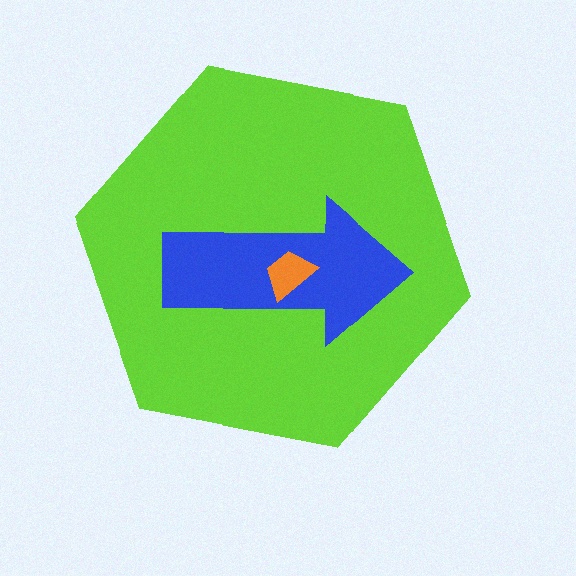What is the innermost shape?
The orange trapezoid.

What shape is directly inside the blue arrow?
The orange trapezoid.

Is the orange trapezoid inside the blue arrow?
Yes.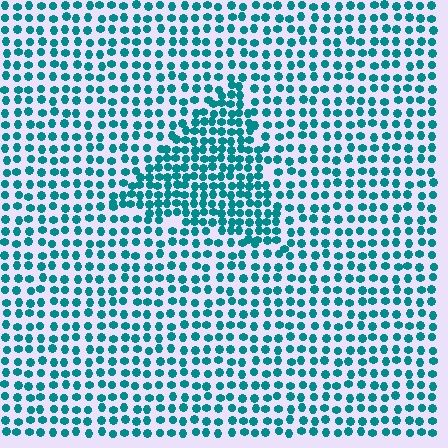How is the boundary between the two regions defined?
The boundary is defined by a change in element density (approximately 1.7x ratio). All elements are the same color, size, and shape.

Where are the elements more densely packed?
The elements are more densely packed inside the triangle boundary.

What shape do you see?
I see a triangle.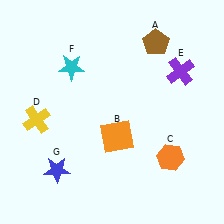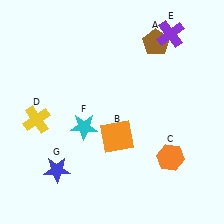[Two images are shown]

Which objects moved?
The objects that moved are: the purple cross (E), the cyan star (F).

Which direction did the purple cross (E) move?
The purple cross (E) moved up.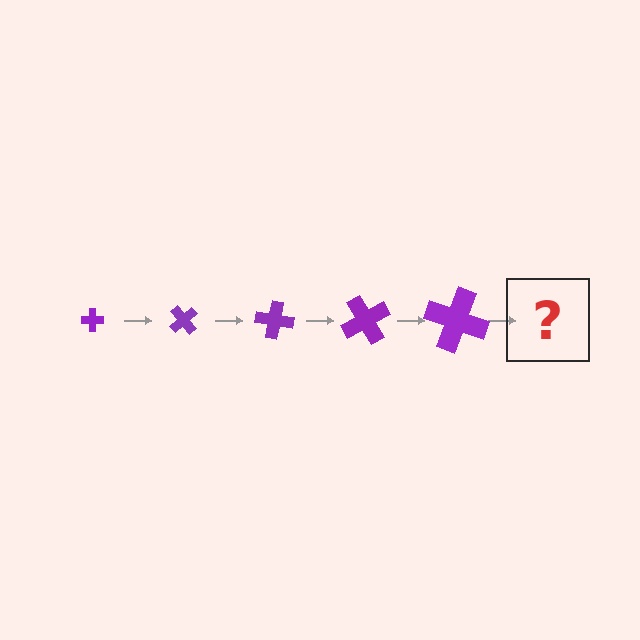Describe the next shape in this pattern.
It should be a cross, larger than the previous one and rotated 250 degrees from the start.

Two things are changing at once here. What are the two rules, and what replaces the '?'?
The two rules are that the cross grows larger each step and it rotates 50 degrees each step. The '?' should be a cross, larger than the previous one and rotated 250 degrees from the start.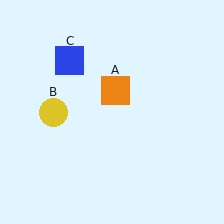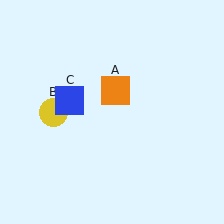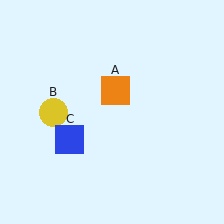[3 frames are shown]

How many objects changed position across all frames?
1 object changed position: blue square (object C).